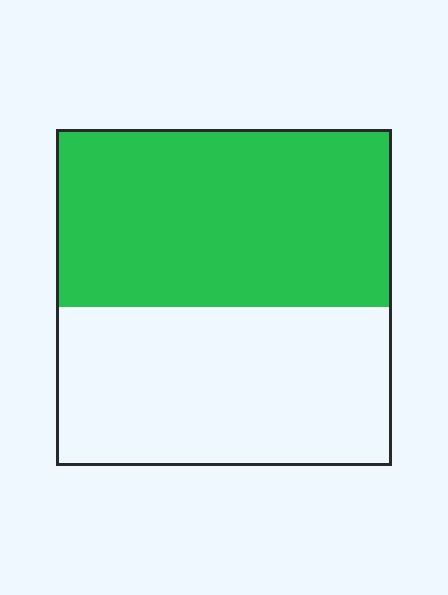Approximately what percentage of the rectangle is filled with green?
Approximately 55%.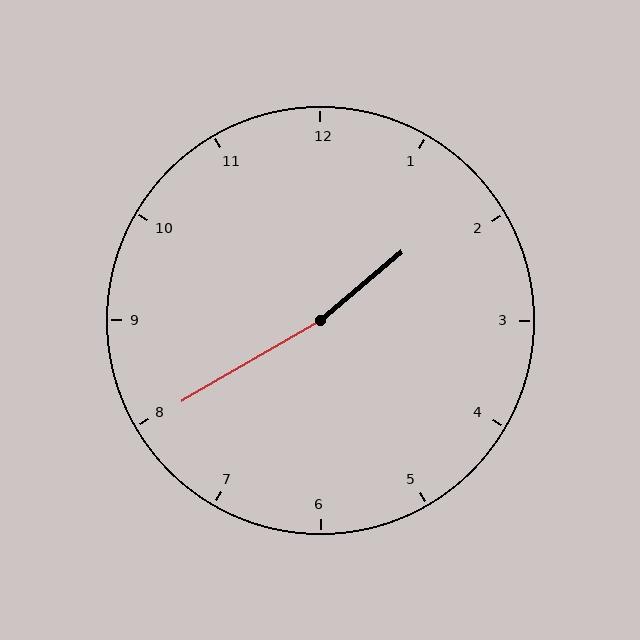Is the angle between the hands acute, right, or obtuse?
It is obtuse.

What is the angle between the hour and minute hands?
Approximately 170 degrees.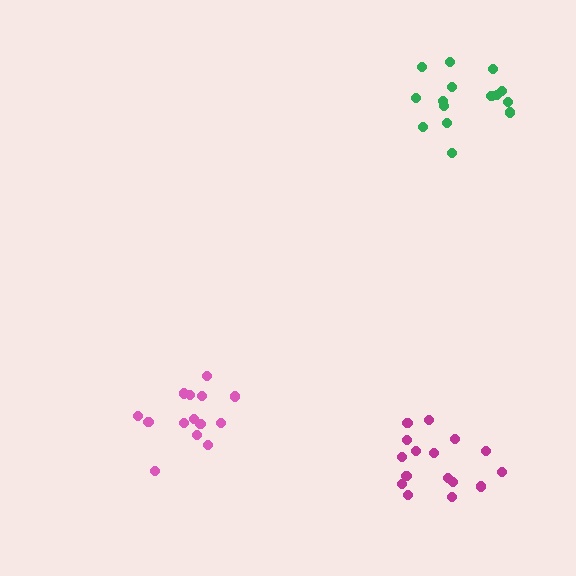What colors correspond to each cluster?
The clusters are colored: magenta, pink, green.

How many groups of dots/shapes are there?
There are 3 groups.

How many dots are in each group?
Group 1: 16 dots, Group 2: 14 dots, Group 3: 15 dots (45 total).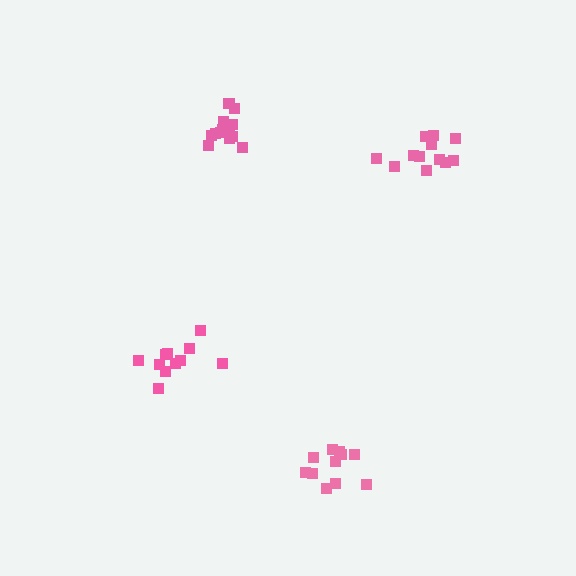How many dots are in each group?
Group 1: 11 dots, Group 2: 12 dots, Group 3: 11 dots, Group 4: 13 dots (47 total).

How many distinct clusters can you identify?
There are 4 distinct clusters.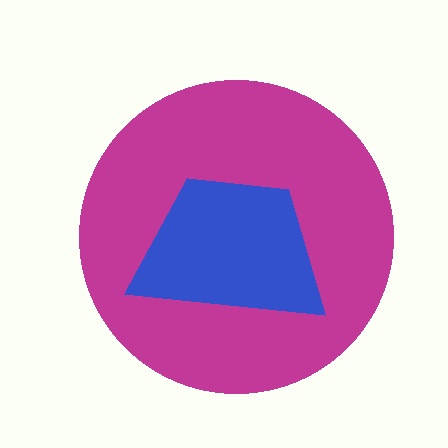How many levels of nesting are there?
2.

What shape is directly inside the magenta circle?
The blue trapezoid.